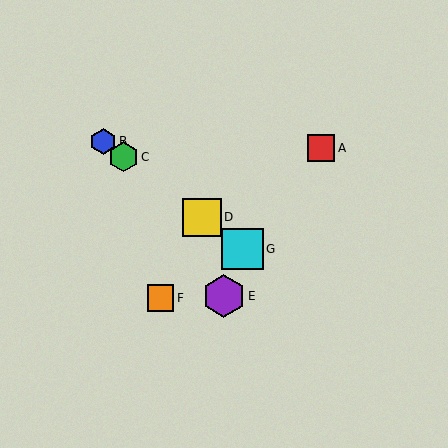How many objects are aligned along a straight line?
4 objects (B, C, D, G) are aligned along a straight line.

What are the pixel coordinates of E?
Object E is at (224, 296).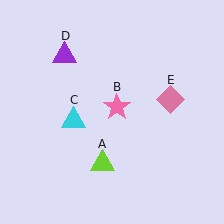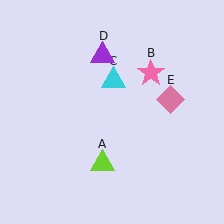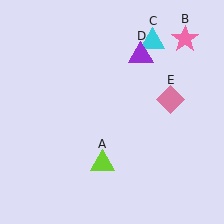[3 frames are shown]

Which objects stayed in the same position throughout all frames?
Lime triangle (object A) and pink diamond (object E) remained stationary.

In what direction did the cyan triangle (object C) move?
The cyan triangle (object C) moved up and to the right.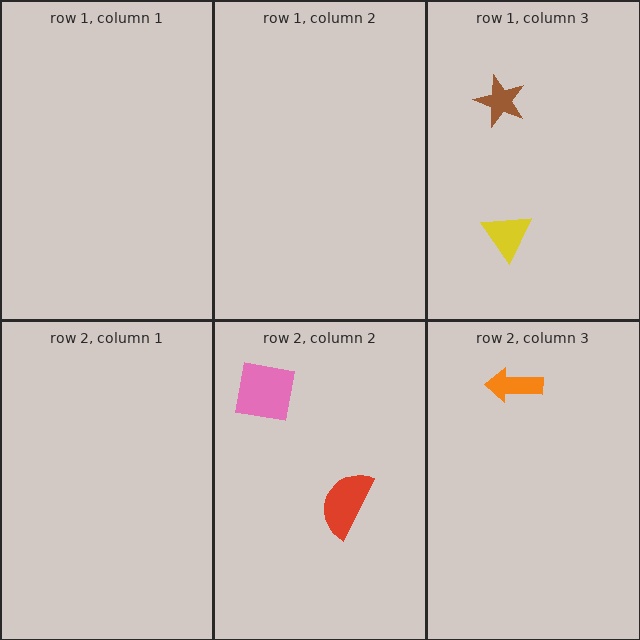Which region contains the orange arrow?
The row 2, column 3 region.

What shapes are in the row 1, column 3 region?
The yellow triangle, the brown star.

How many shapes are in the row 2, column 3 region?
1.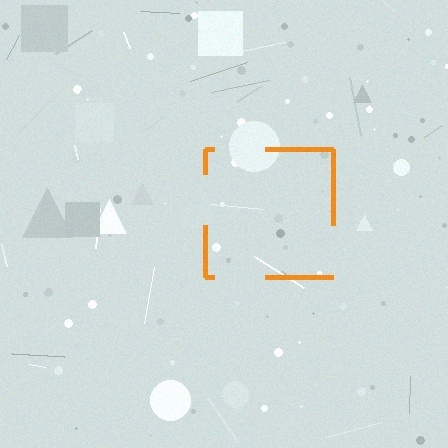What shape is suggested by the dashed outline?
The dashed outline suggests a square.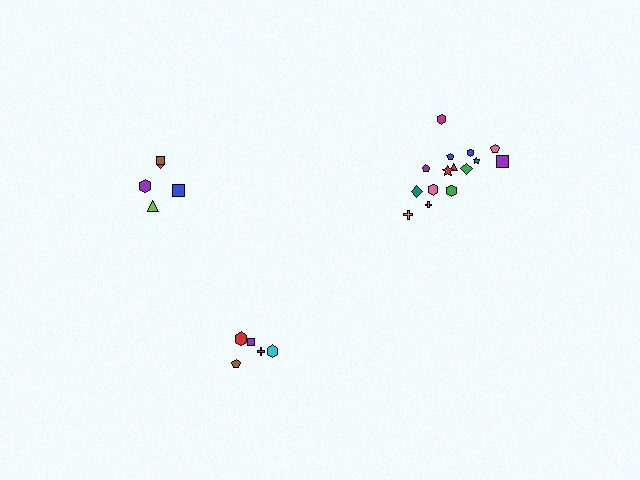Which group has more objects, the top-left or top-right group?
The top-right group.